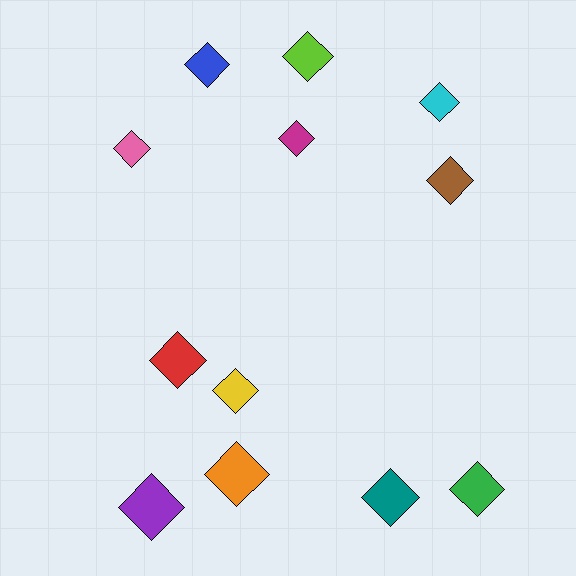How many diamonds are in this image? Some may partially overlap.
There are 12 diamonds.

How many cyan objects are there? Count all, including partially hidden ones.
There is 1 cyan object.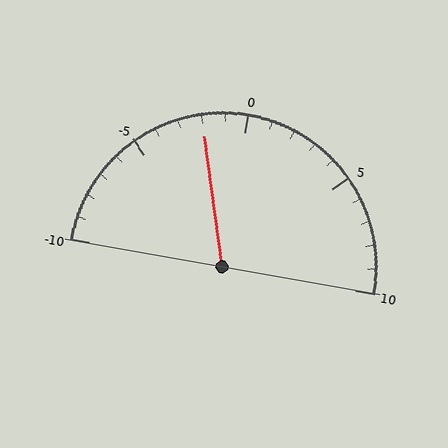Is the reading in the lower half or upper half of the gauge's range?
The reading is in the lower half of the range (-10 to 10).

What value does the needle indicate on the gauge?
The needle indicates approximately -2.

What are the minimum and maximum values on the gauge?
The gauge ranges from -10 to 10.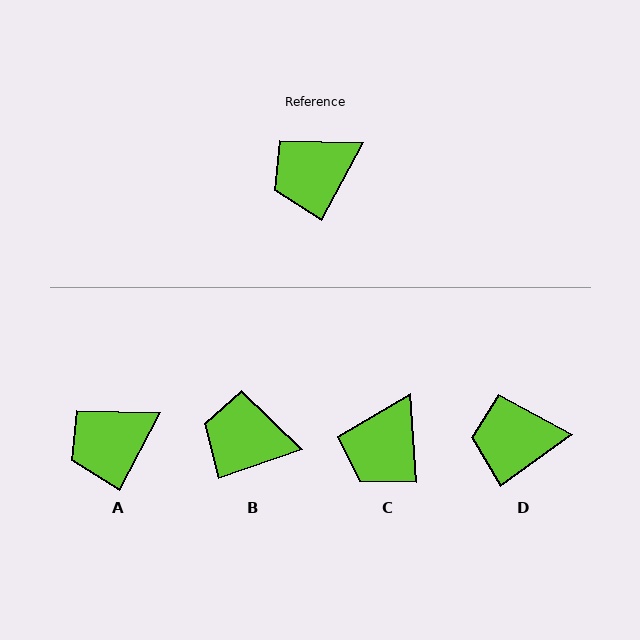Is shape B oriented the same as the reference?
No, it is off by about 43 degrees.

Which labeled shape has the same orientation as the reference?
A.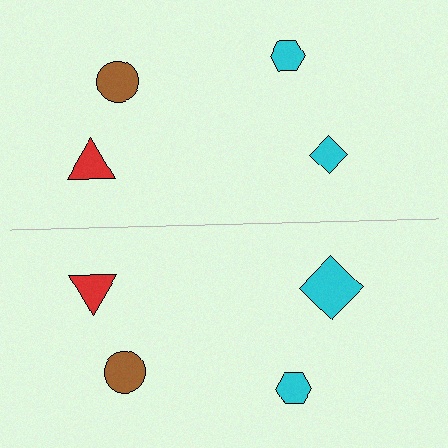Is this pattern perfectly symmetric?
No, the pattern is not perfectly symmetric. The cyan diamond on the bottom side has a different size than its mirror counterpart.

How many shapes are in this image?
There are 8 shapes in this image.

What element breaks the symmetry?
The cyan diamond on the bottom side has a different size than its mirror counterpart.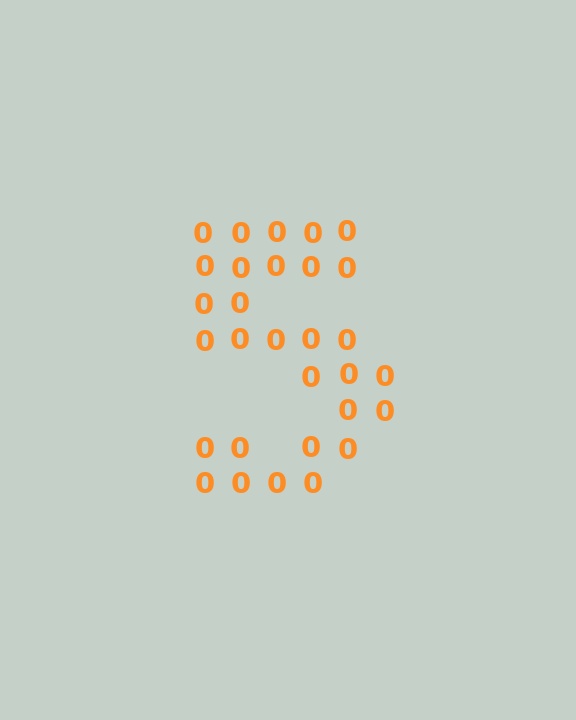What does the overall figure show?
The overall figure shows the digit 5.